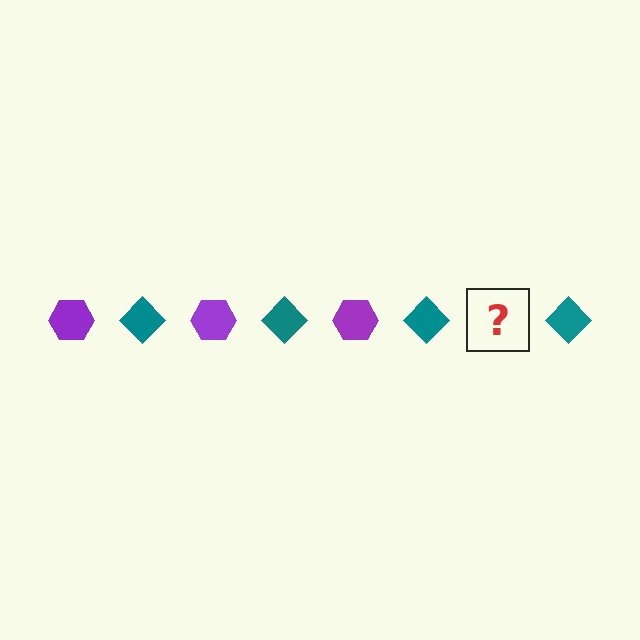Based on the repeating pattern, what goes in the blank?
The blank should be a purple hexagon.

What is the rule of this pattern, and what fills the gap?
The rule is that the pattern alternates between purple hexagon and teal diamond. The gap should be filled with a purple hexagon.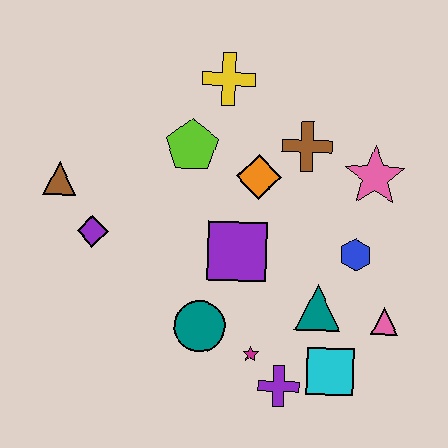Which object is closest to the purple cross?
The magenta star is closest to the purple cross.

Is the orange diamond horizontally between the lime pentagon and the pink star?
Yes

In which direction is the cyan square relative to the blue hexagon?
The cyan square is below the blue hexagon.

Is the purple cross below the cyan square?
Yes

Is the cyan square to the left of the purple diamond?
No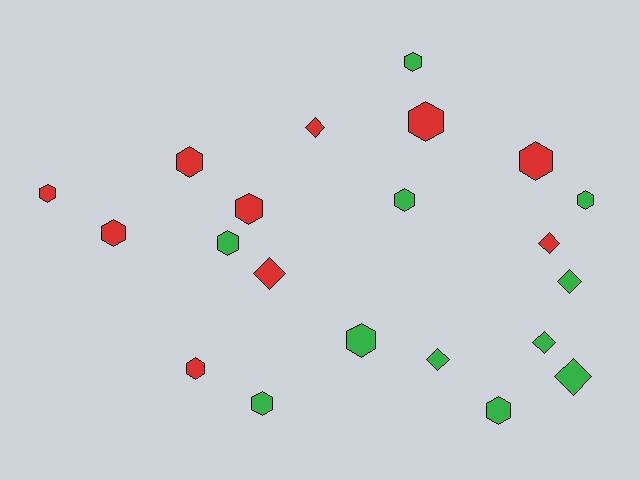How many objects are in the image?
There are 21 objects.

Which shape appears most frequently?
Hexagon, with 14 objects.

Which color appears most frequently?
Green, with 11 objects.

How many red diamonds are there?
There are 3 red diamonds.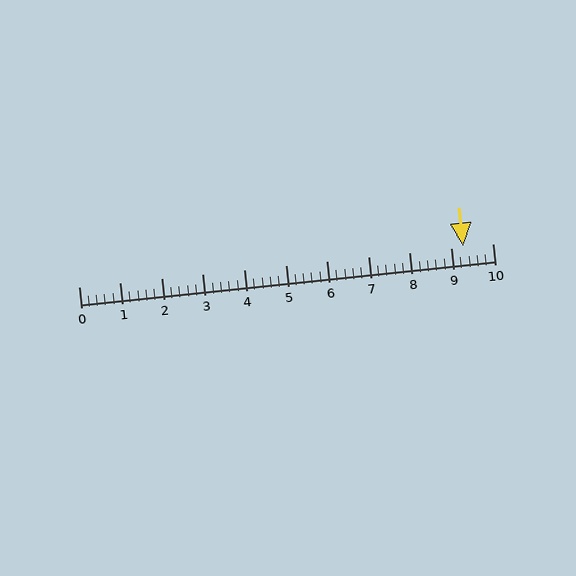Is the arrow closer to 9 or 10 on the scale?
The arrow is closer to 9.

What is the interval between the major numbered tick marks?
The major tick marks are spaced 1 units apart.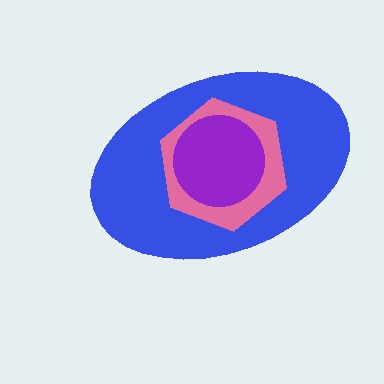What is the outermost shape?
The blue ellipse.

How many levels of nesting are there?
3.